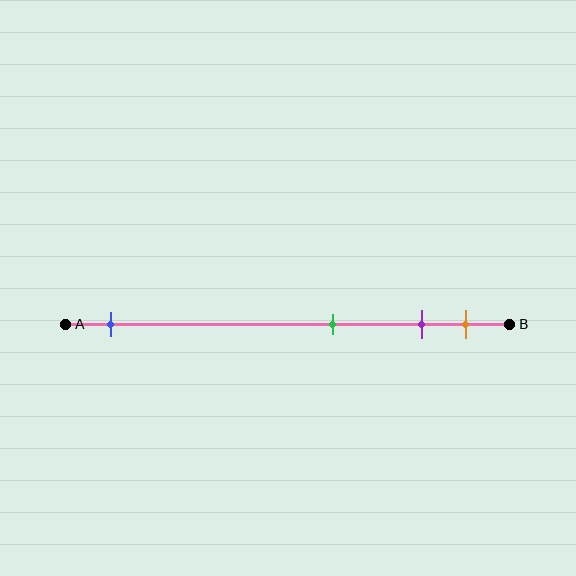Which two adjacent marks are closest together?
The purple and orange marks are the closest adjacent pair.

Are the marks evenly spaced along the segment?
No, the marks are not evenly spaced.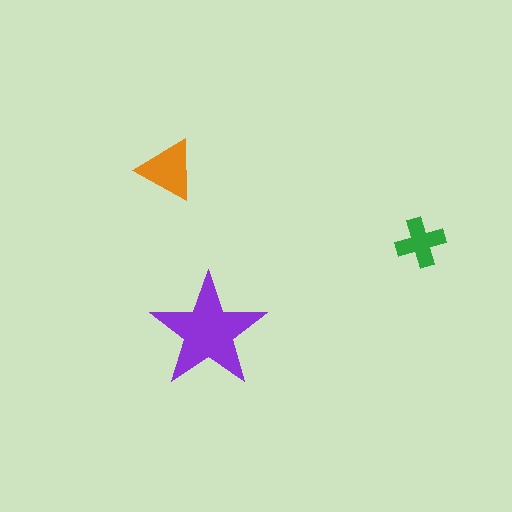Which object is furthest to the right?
The green cross is rightmost.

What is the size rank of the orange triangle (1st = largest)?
2nd.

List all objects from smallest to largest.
The green cross, the orange triangle, the purple star.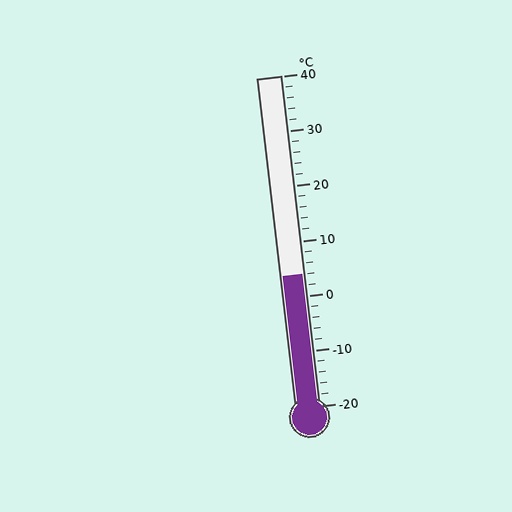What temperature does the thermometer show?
The thermometer shows approximately 4°C.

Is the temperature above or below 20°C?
The temperature is below 20°C.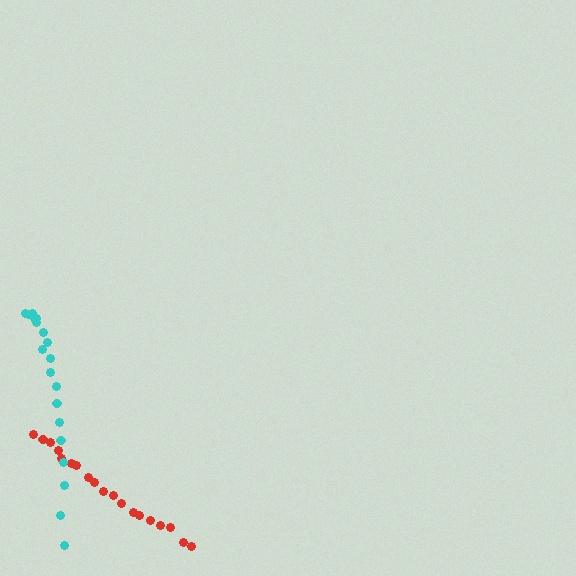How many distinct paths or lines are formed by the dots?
There are 2 distinct paths.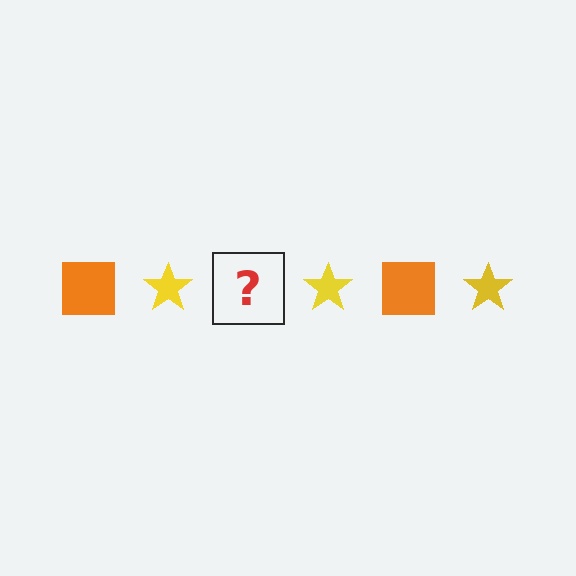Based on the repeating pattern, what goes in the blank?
The blank should be an orange square.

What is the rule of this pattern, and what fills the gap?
The rule is that the pattern alternates between orange square and yellow star. The gap should be filled with an orange square.